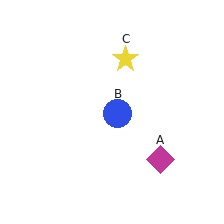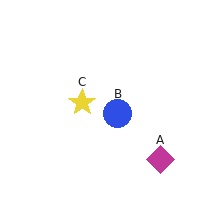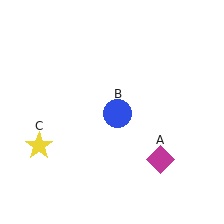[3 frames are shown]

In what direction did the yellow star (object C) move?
The yellow star (object C) moved down and to the left.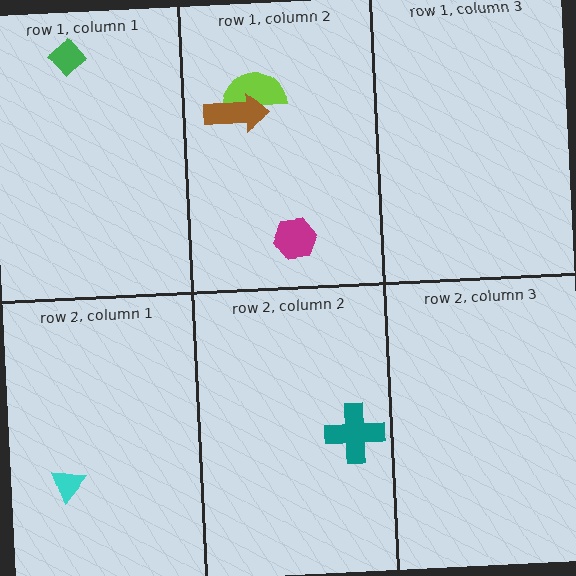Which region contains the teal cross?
The row 2, column 2 region.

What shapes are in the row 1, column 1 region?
The green diamond.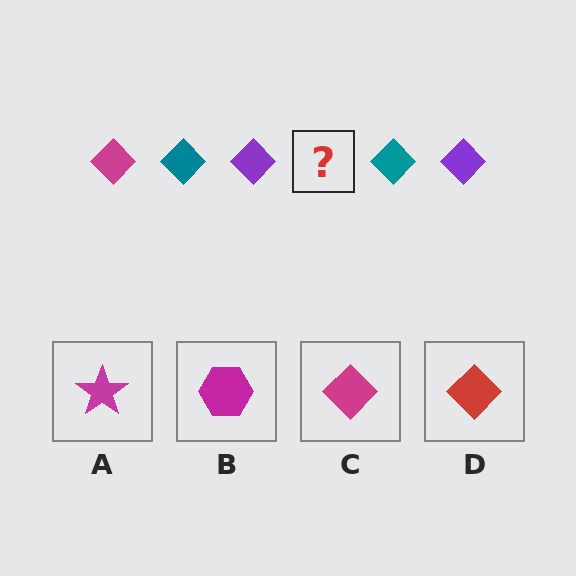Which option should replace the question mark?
Option C.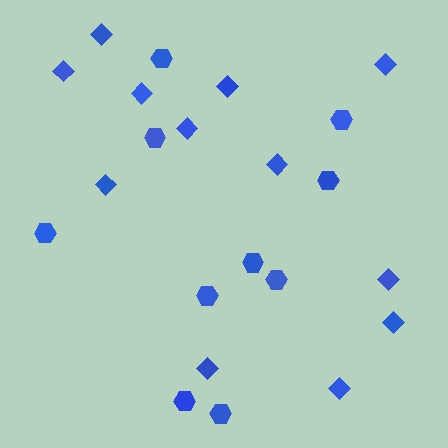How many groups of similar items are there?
There are 2 groups: one group of hexagons (10) and one group of diamonds (12).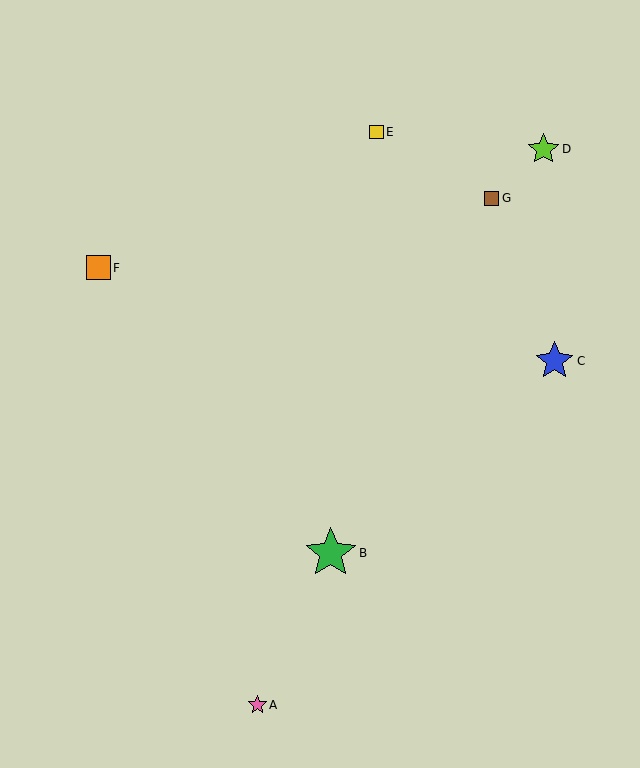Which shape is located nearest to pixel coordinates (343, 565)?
The green star (labeled B) at (331, 553) is nearest to that location.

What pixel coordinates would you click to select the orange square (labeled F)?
Click at (98, 268) to select the orange square F.